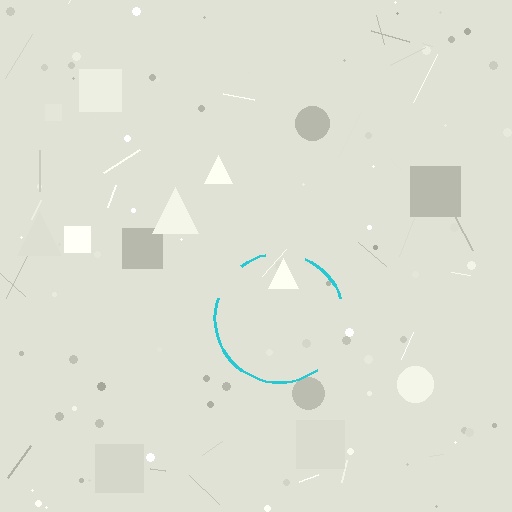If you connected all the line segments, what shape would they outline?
They would outline a circle.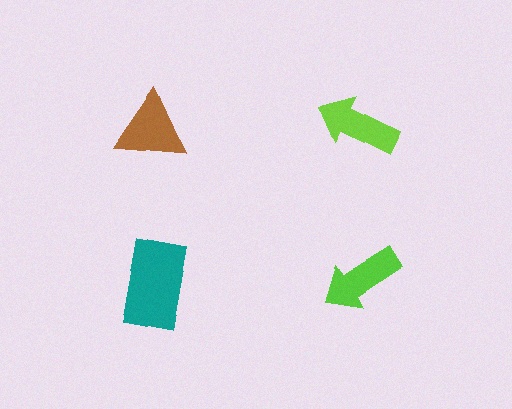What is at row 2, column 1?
A teal rectangle.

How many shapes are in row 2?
2 shapes.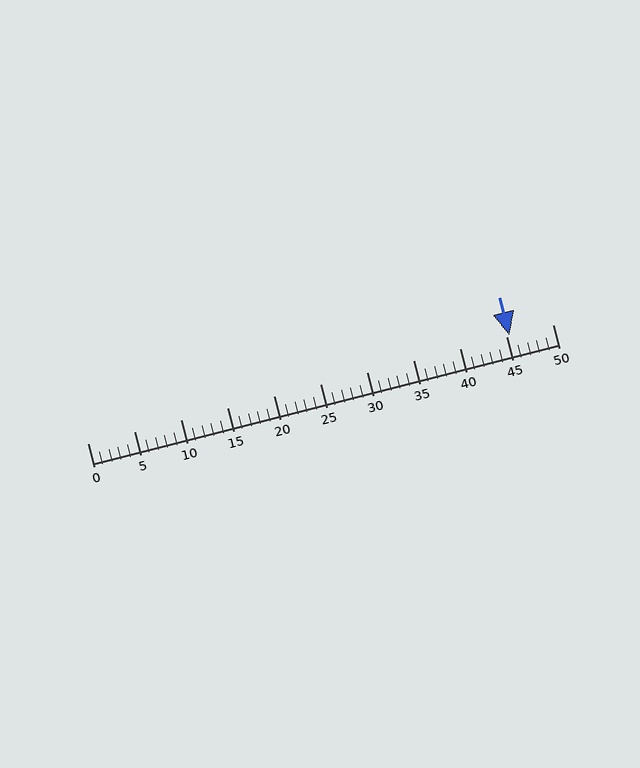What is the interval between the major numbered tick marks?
The major tick marks are spaced 5 units apart.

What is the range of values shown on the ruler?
The ruler shows values from 0 to 50.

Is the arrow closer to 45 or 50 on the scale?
The arrow is closer to 45.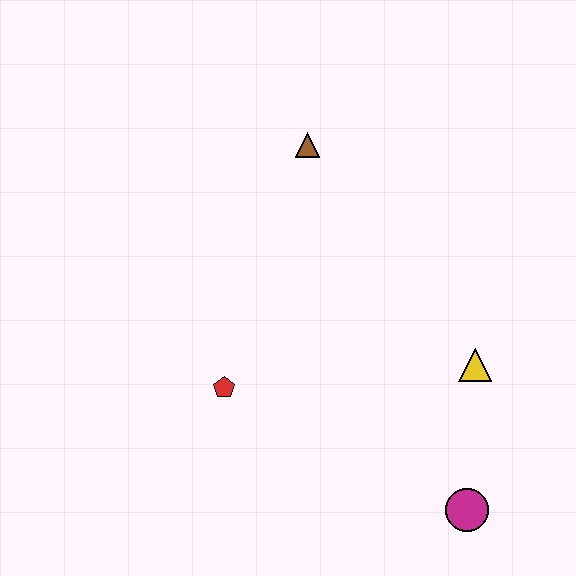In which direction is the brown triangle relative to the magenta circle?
The brown triangle is above the magenta circle.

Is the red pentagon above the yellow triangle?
No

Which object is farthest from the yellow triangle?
The brown triangle is farthest from the yellow triangle.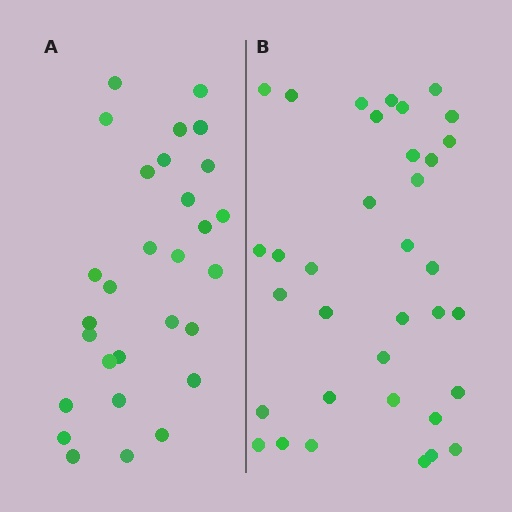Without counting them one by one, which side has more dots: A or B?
Region B (the right region) has more dots.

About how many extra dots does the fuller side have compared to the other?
Region B has about 6 more dots than region A.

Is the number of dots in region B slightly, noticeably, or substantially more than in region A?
Region B has only slightly more — the two regions are fairly close. The ratio is roughly 1.2 to 1.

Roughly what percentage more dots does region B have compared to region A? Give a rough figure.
About 20% more.